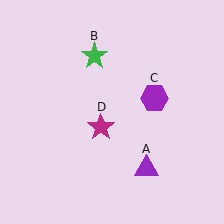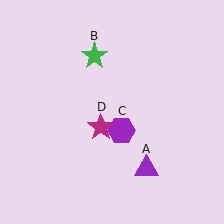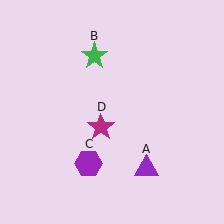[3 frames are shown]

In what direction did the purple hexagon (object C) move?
The purple hexagon (object C) moved down and to the left.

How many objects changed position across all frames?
1 object changed position: purple hexagon (object C).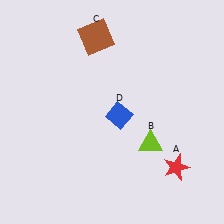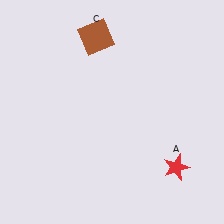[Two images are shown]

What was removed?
The lime triangle (B), the blue diamond (D) were removed in Image 2.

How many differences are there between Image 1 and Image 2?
There are 2 differences between the two images.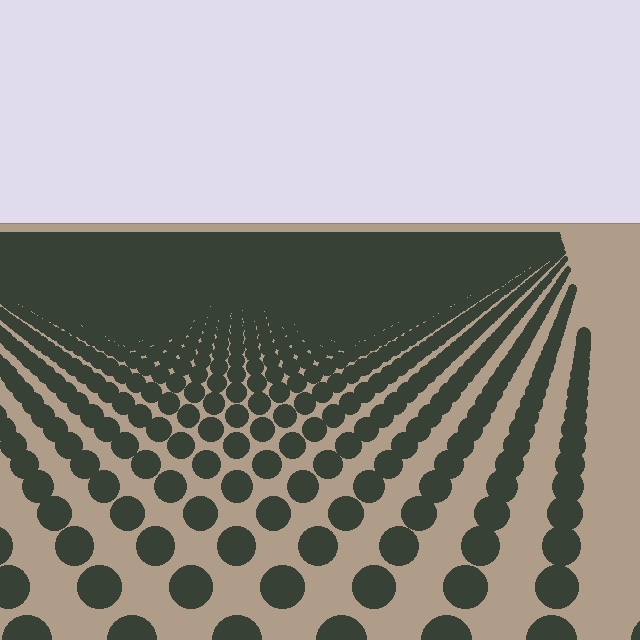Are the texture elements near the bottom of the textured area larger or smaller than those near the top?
Larger. Near the bottom, elements are closer to the viewer and appear at a bigger on-screen size.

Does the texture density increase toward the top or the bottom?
Density increases toward the top.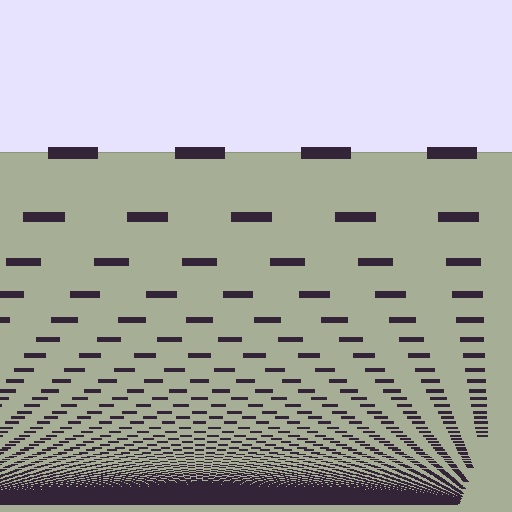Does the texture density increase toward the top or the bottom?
Density increases toward the bottom.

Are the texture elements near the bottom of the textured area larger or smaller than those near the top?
Smaller. The gradient is inverted — elements near the bottom are smaller and denser.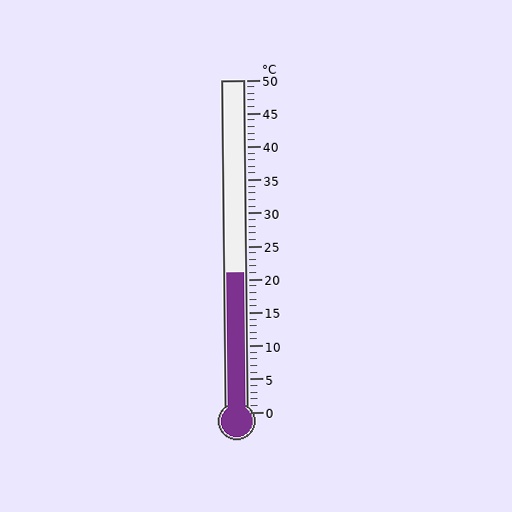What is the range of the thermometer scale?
The thermometer scale ranges from 0°C to 50°C.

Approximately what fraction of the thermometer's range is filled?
The thermometer is filled to approximately 40% of its range.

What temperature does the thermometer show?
The thermometer shows approximately 21°C.